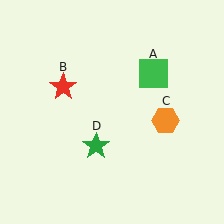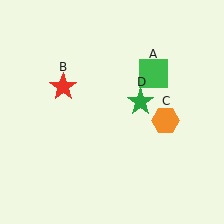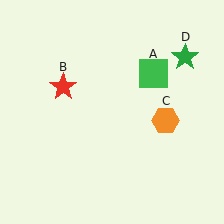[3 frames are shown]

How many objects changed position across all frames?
1 object changed position: green star (object D).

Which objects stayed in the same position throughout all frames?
Green square (object A) and red star (object B) and orange hexagon (object C) remained stationary.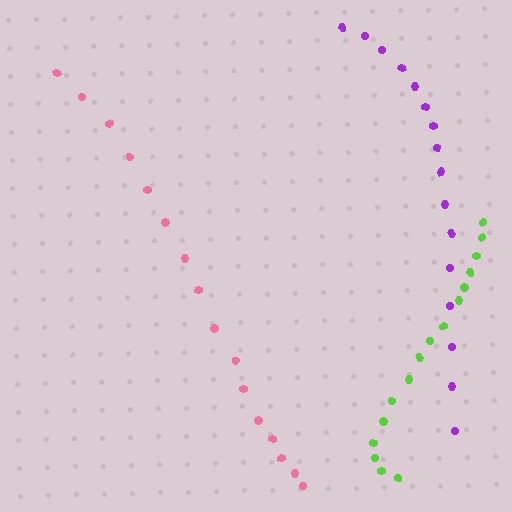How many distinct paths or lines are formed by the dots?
There are 3 distinct paths.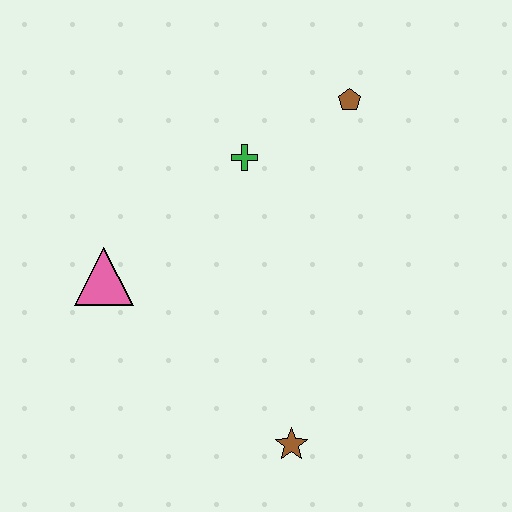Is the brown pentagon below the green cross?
No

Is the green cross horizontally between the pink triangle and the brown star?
Yes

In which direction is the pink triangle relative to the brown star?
The pink triangle is to the left of the brown star.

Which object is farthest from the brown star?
The brown pentagon is farthest from the brown star.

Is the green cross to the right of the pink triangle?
Yes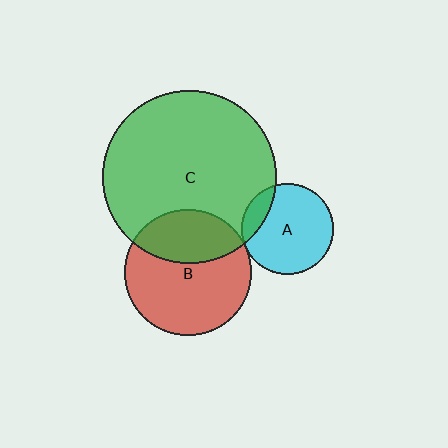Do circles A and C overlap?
Yes.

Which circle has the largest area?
Circle C (green).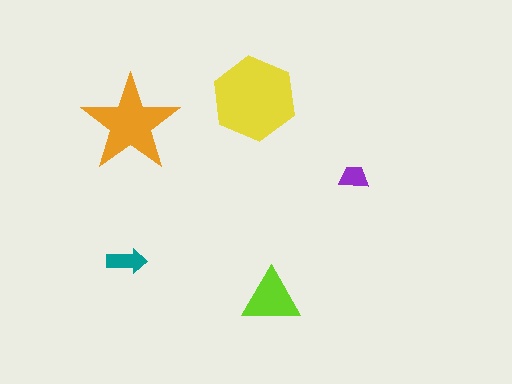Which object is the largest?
The yellow hexagon.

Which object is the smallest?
The purple trapezoid.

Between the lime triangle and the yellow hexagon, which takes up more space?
The yellow hexagon.